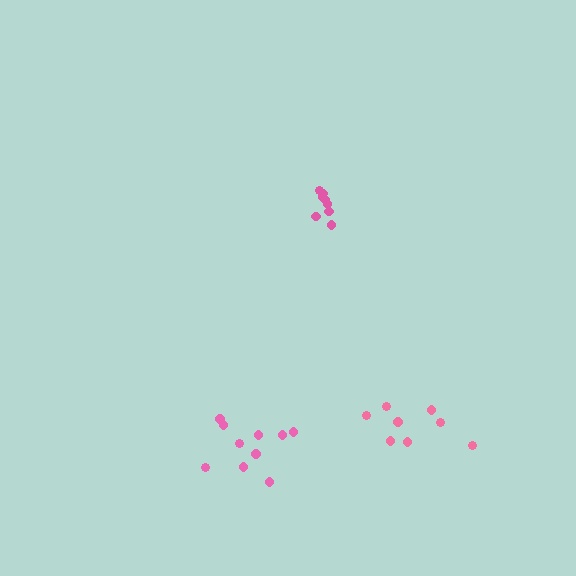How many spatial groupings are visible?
There are 3 spatial groupings.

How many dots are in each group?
Group 1: 10 dots, Group 2: 8 dots, Group 3: 8 dots (26 total).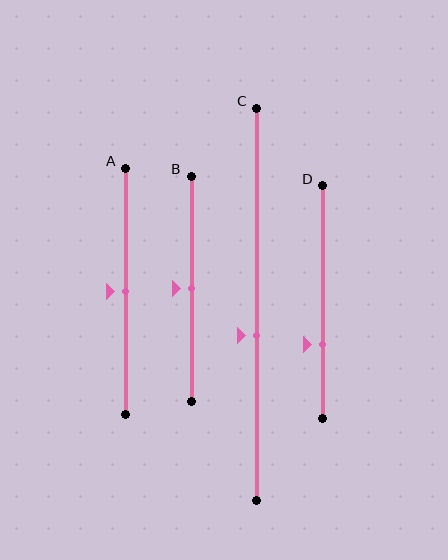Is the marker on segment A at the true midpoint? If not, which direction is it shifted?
Yes, the marker on segment A is at the true midpoint.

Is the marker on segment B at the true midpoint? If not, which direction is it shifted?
Yes, the marker on segment B is at the true midpoint.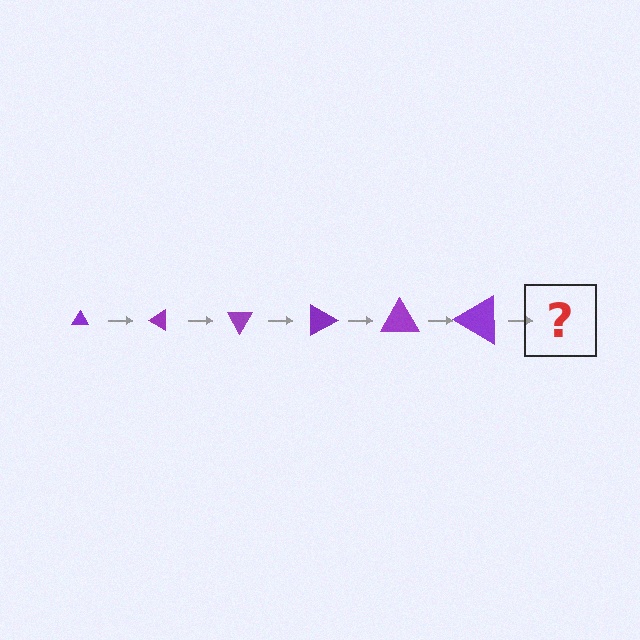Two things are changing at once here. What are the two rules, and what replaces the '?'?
The two rules are that the triangle grows larger each step and it rotates 30 degrees each step. The '?' should be a triangle, larger than the previous one and rotated 180 degrees from the start.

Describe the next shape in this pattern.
It should be a triangle, larger than the previous one and rotated 180 degrees from the start.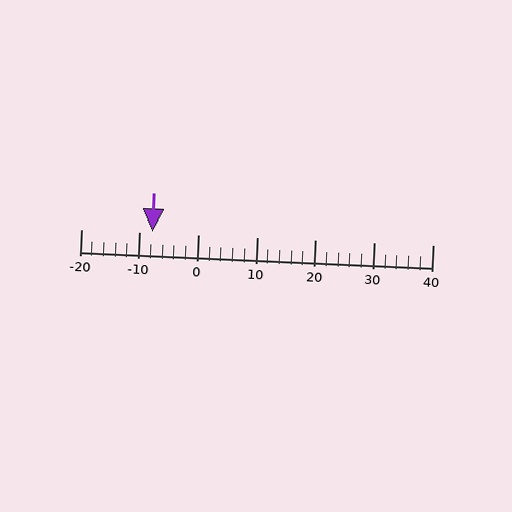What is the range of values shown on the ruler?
The ruler shows values from -20 to 40.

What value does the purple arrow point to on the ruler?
The purple arrow points to approximately -8.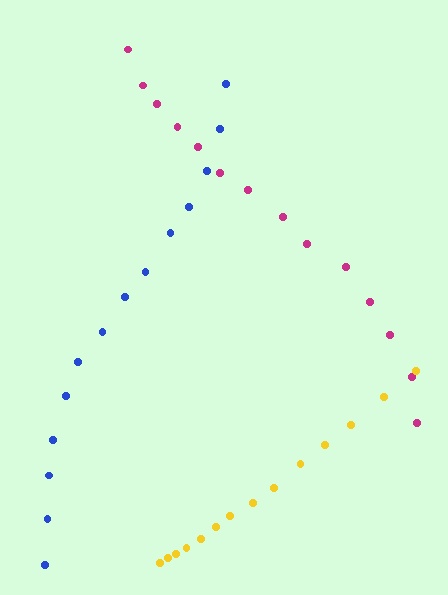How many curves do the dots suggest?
There are 3 distinct paths.